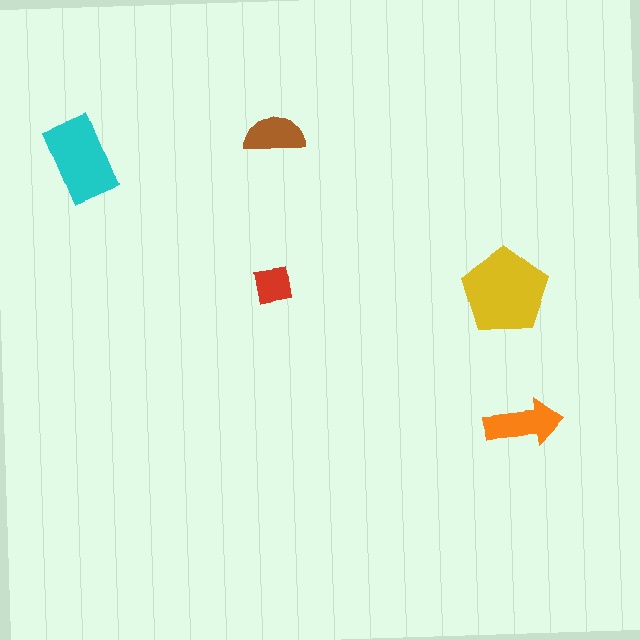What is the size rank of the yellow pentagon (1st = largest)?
1st.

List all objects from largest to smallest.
The yellow pentagon, the cyan rectangle, the orange arrow, the brown semicircle, the red square.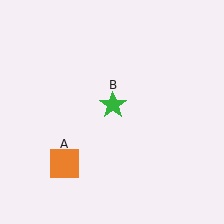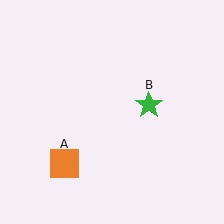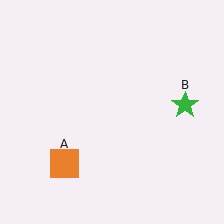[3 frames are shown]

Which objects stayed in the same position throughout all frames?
Orange square (object A) remained stationary.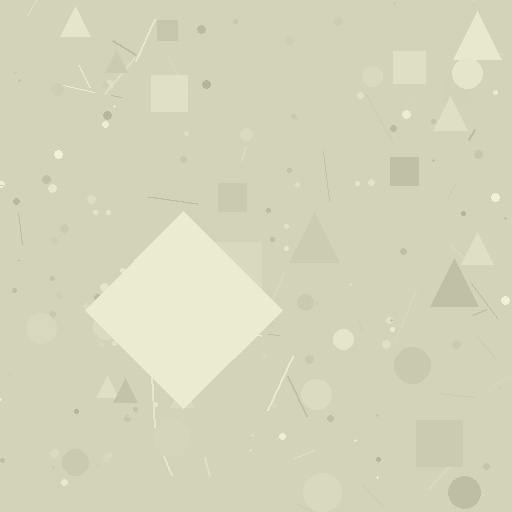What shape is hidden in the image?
A diamond is hidden in the image.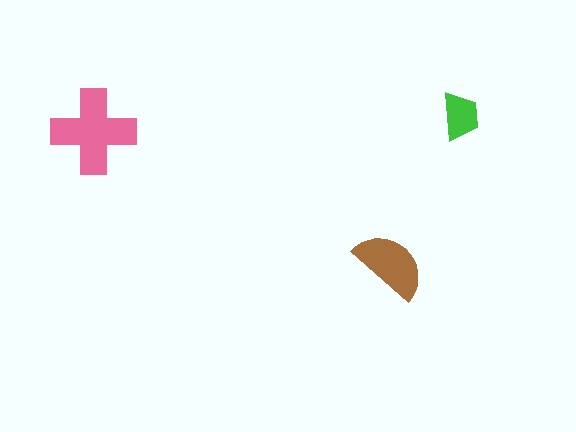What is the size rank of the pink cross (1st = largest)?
1st.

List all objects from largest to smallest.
The pink cross, the brown semicircle, the green trapezoid.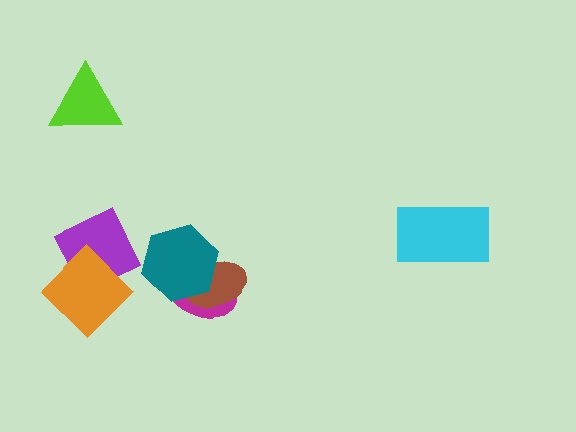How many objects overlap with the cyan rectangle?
0 objects overlap with the cyan rectangle.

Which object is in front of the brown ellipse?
The teal hexagon is in front of the brown ellipse.